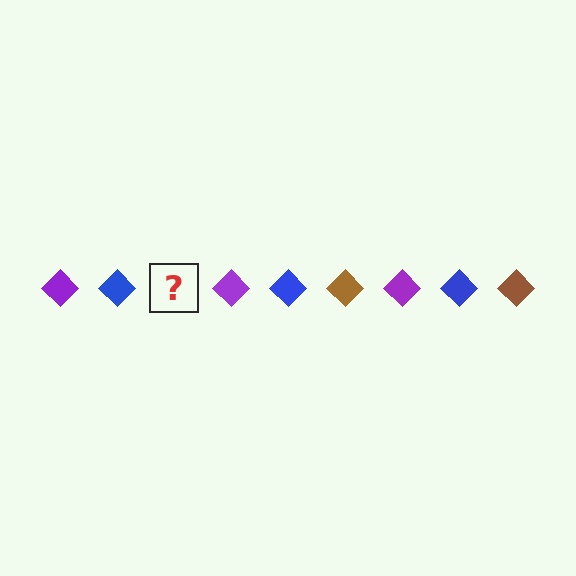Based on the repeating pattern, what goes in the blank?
The blank should be a brown diamond.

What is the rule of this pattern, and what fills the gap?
The rule is that the pattern cycles through purple, blue, brown diamonds. The gap should be filled with a brown diamond.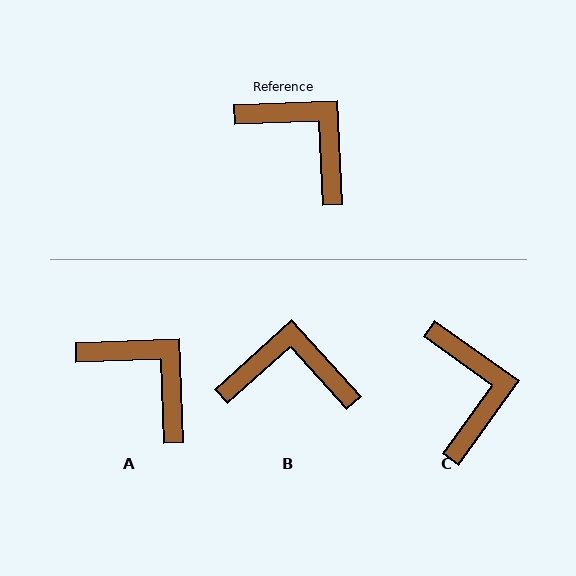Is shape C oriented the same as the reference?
No, it is off by about 38 degrees.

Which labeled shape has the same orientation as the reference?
A.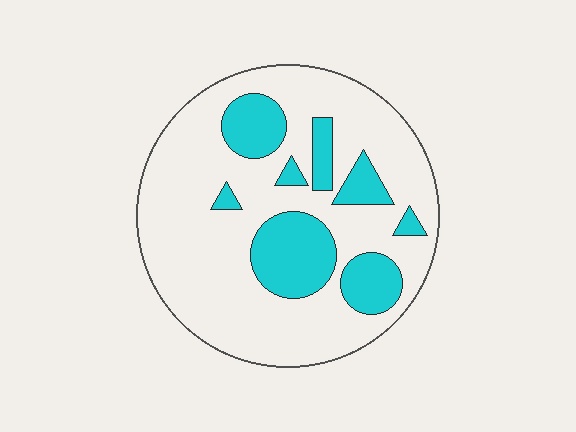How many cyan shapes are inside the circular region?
8.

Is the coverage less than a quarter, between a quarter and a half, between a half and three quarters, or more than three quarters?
Less than a quarter.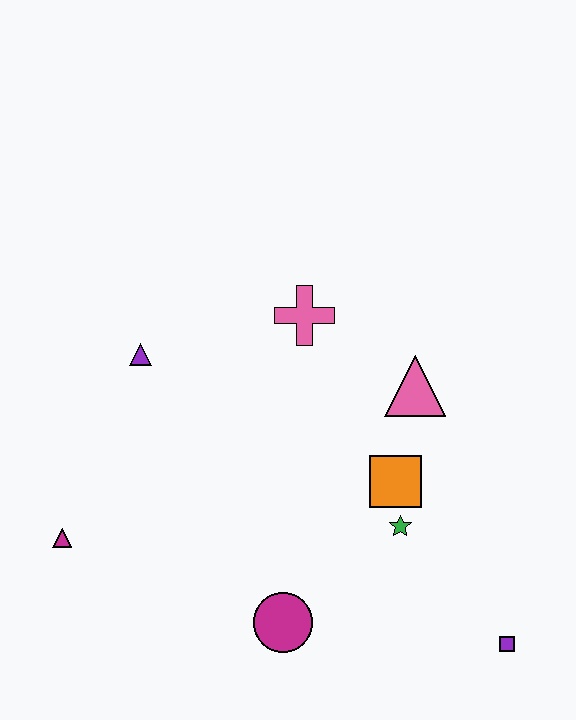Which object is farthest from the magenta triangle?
The purple square is farthest from the magenta triangle.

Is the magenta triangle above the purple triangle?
No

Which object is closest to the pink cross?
The pink triangle is closest to the pink cross.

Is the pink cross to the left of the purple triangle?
No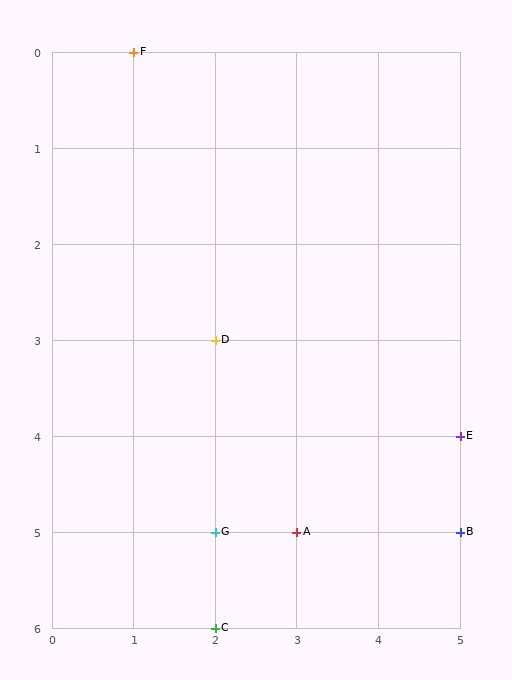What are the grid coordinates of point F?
Point F is at grid coordinates (1, 0).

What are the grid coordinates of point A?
Point A is at grid coordinates (3, 5).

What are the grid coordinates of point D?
Point D is at grid coordinates (2, 3).